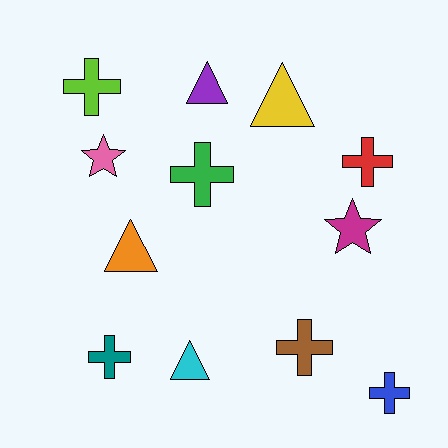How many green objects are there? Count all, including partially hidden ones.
There is 1 green object.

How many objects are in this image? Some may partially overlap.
There are 12 objects.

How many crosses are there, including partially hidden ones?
There are 6 crosses.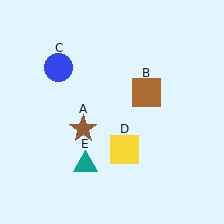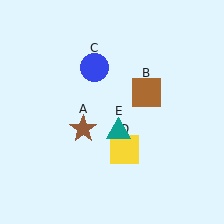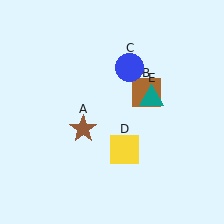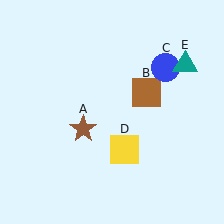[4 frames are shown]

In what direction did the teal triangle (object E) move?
The teal triangle (object E) moved up and to the right.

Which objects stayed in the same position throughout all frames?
Brown star (object A) and brown square (object B) and yellow square (object D) remained stationary.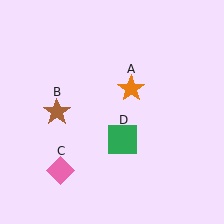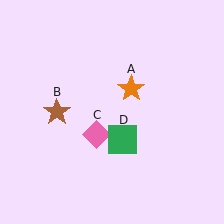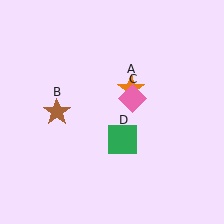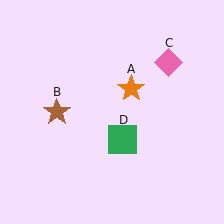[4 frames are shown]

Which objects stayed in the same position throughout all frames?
Orange star (object A) and brown star (object B) and green square (object D) remained stationary.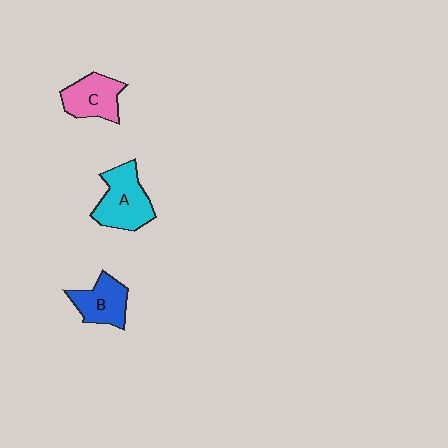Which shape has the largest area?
Shape A (cyan).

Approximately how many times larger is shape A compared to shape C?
Approximately 1.3 times.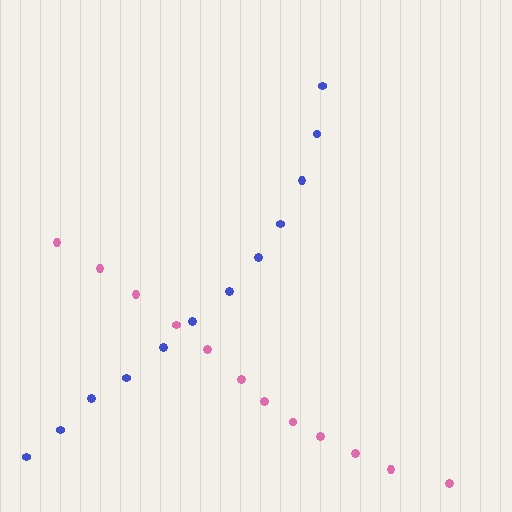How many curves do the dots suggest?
There are 2 distinct paths.